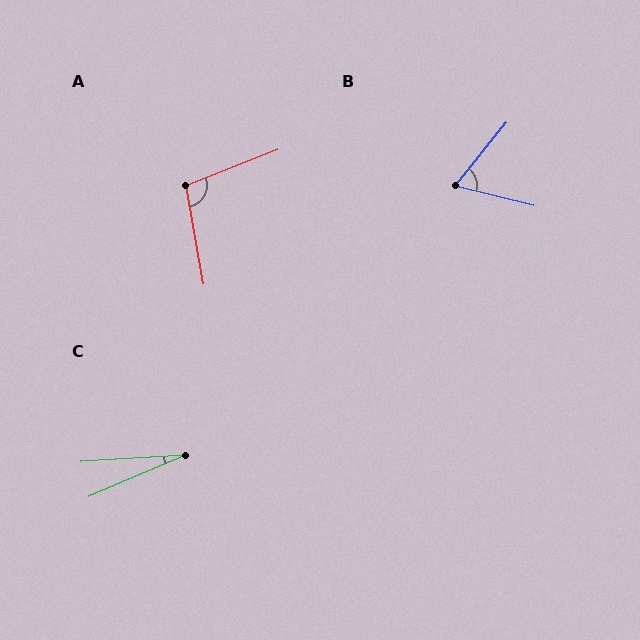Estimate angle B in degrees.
Approximately 65 degrees.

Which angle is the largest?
A, at approximately 101 degrees.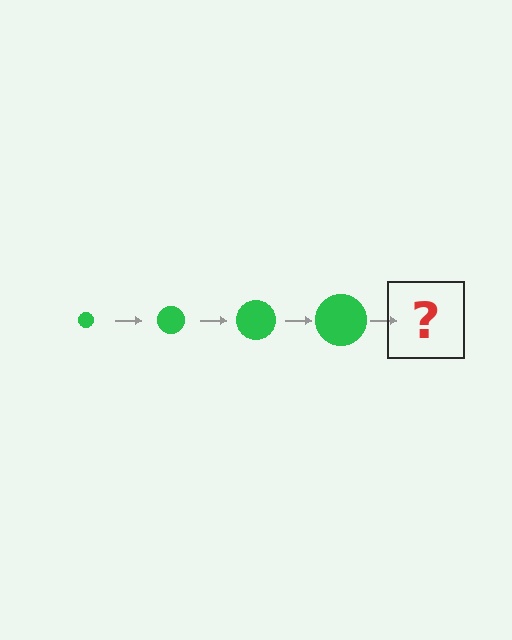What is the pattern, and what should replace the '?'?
The pattern is that the circle gets progressively larger each step. The '?' should be a green circle, larger than the previous one.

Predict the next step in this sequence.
The next step is a green circle, larger than the previous one.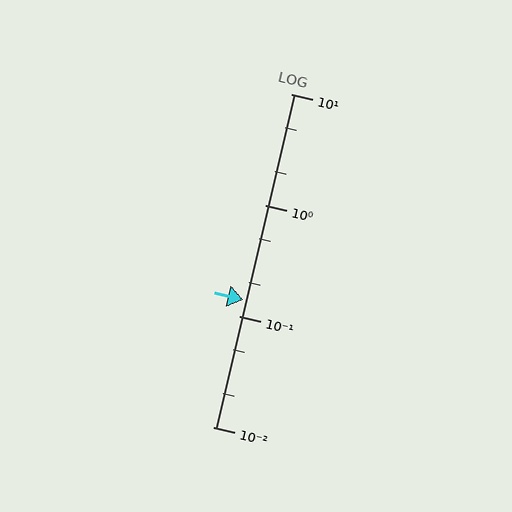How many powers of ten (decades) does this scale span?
The scale spans 3 decades, from 0.01 to 10.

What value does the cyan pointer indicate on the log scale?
The pointer indicates approximately 0.14.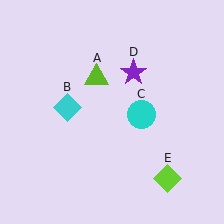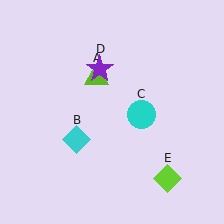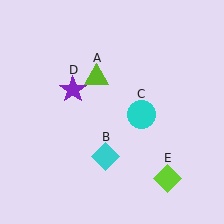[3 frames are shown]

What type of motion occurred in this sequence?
The cyan diamond (object B), purple star (object D) rotated counterclockwise around the center of the scene.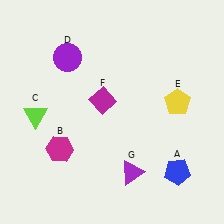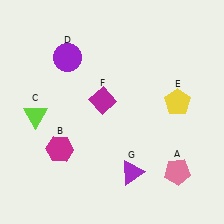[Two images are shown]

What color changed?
The pentagon (A) changed from blue in Image 1 to pink in Image 2.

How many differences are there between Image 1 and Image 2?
There is 1 difference between the two images.